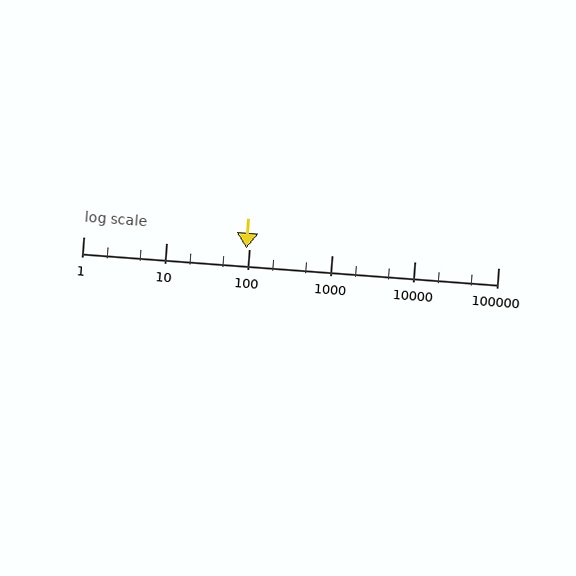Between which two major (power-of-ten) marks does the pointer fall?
The pointer is between 10 and 100.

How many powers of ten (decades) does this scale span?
The scale spans 5 decades, from 1 to 100000.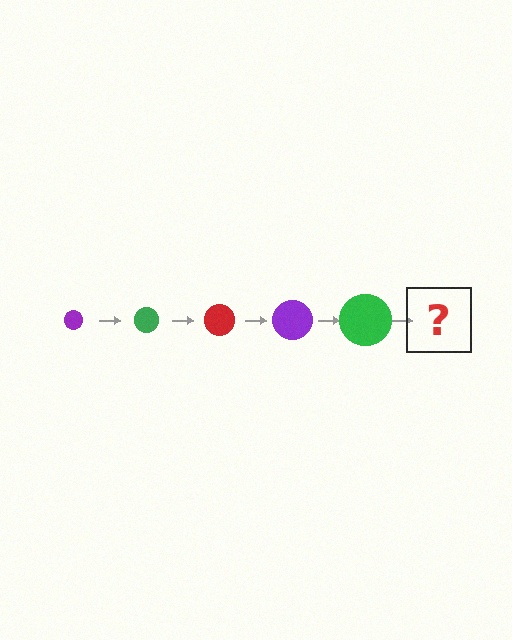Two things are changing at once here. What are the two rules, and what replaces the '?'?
The two rules are that the circle grows larger each step and the color cycles through purple, green, and red. The '?' should be a red circle, larger than the previous one.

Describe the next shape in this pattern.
It should be a red circle, larger than the previous one.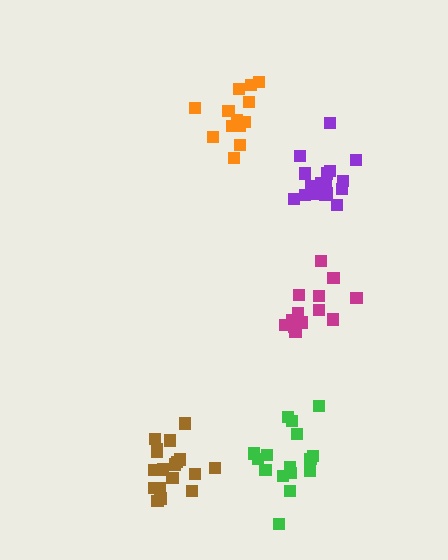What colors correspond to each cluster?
The clusters are colored: purple, magenta, orange, green, brown.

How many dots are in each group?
Group 1: 19 dots, Group 2: 14 dots, Group 3: 13 dots, Group 4: 16 dots, Group 5: 18 dots (80 total).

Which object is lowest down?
The brown cluster is bottommost.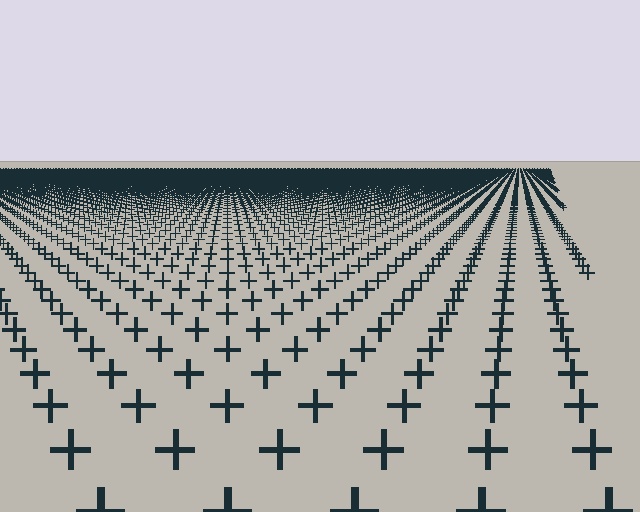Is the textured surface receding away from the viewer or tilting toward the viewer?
The surface is receding away from the viewer. Texture elements get smaller and denser toward the top.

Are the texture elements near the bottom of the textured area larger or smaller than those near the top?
Larger. Near the bottom, elements are closer to the viewer and appear at a bigger on-screen size.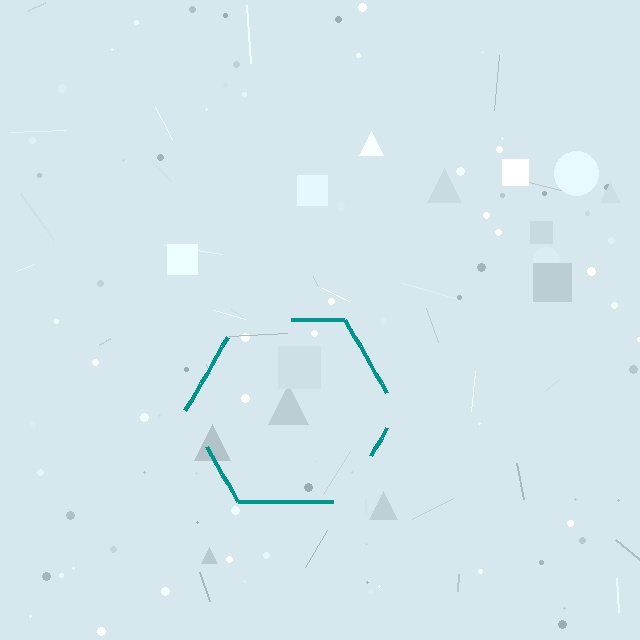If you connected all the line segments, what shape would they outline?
They would outline a hexagon.